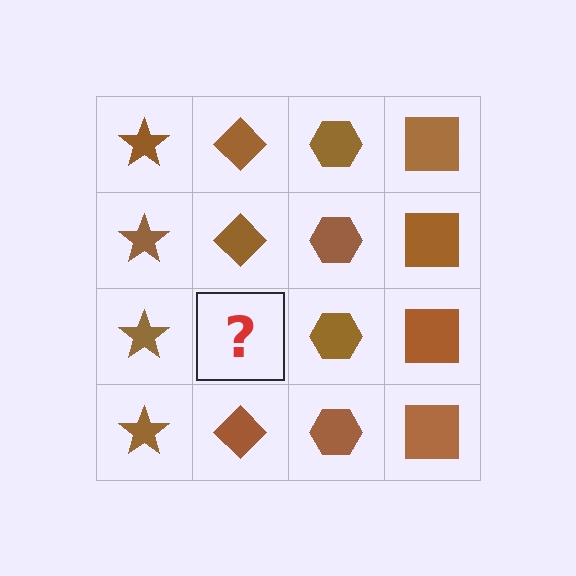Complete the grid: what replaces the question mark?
The question mark should be replaced with a brown diamond.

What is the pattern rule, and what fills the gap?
The rule is that each column has a consistent shape. The gap should be filled with a brown diamond.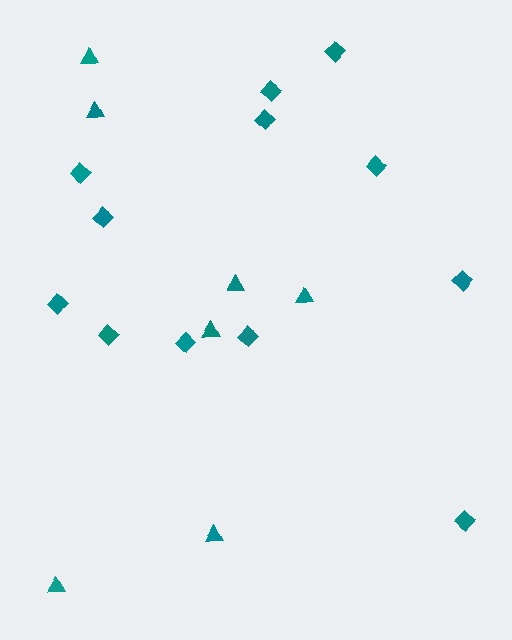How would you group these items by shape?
There are 2 groups: one group of triangles (7) and one group of diamonds (12).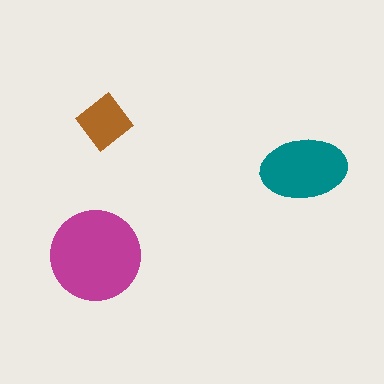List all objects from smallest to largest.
The brown diamond, the teal ellipse, the magenta circle.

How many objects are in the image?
There are 3 objects in the image.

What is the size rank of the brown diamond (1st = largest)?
3rd.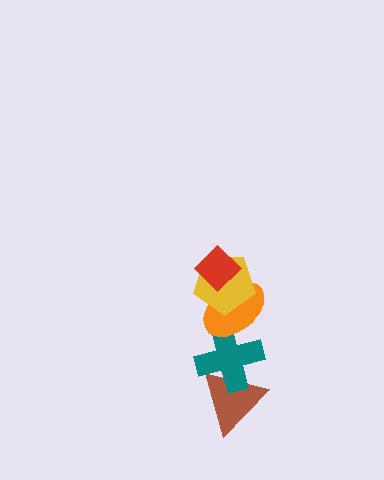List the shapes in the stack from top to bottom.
From top to bottom: the red diamond, the yellow pentagon, the orange ellipse, the teal cross, the brown triangle.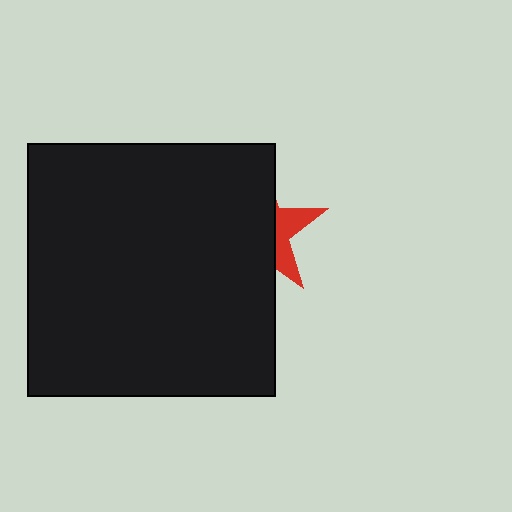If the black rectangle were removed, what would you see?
You would see the complete red star.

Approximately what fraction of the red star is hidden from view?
Roughly 70% of the red star is hidden behind the black rectangle.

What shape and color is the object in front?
The object in front is a black rectangle.